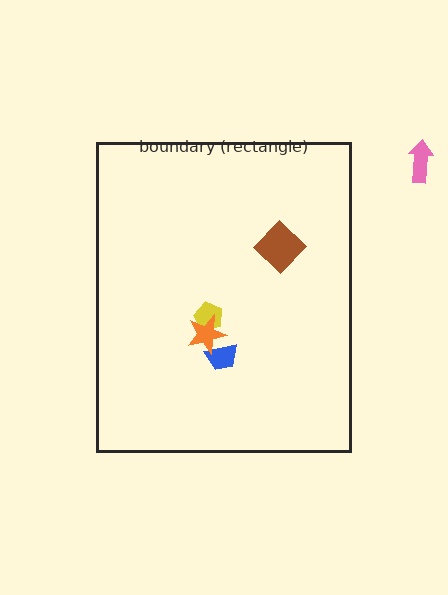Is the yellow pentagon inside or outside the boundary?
Inside.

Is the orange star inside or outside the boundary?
Inside.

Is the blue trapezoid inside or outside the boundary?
Inside.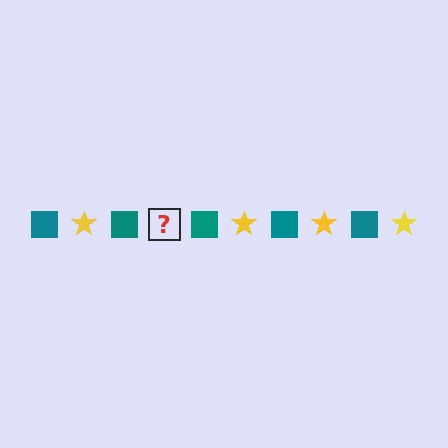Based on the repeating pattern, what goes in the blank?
The blank should be a yellow star.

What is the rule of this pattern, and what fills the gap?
The rule is that the pattern alternates between teal square and yellow star. The gap should be filled with a yellow star.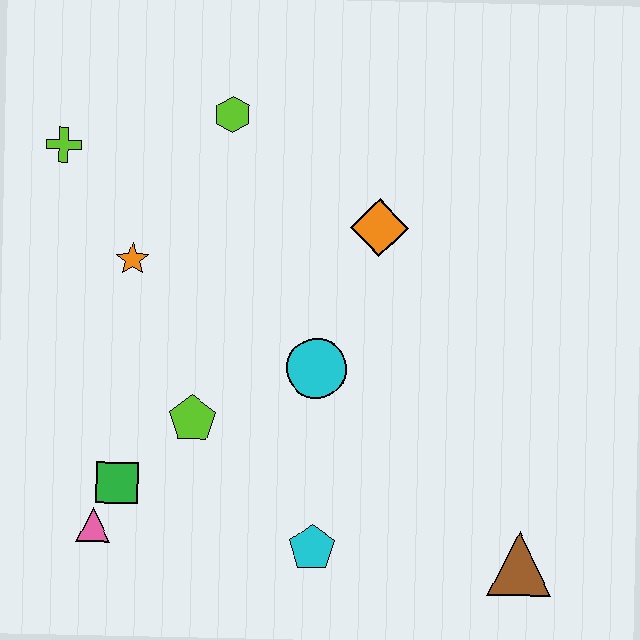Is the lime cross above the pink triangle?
Yes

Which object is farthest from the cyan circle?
The lime cross is farthest from the cyan circle.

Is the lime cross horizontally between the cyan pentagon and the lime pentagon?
No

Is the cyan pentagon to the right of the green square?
Yes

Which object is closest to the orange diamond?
The cyan circle is closest to the orange diamond.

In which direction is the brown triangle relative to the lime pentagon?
The brown triangle is to the right of the lime pentagon.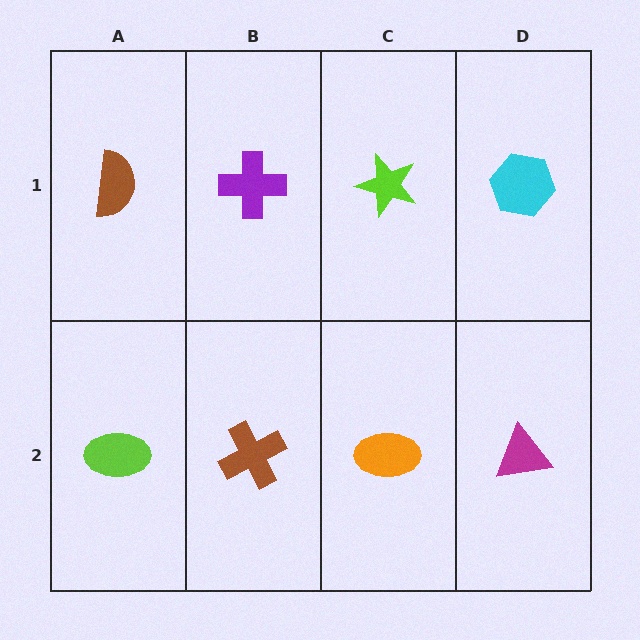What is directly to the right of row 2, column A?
A brown cross.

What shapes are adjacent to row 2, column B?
A purple cross (row 1, column B), a lime ellipse (row 2, column A), an orange ellipse (row 2, column C).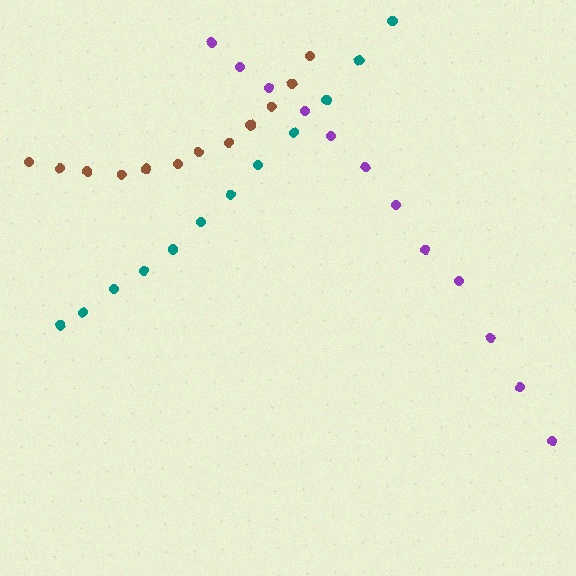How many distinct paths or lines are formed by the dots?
There are 3 distinct paths.